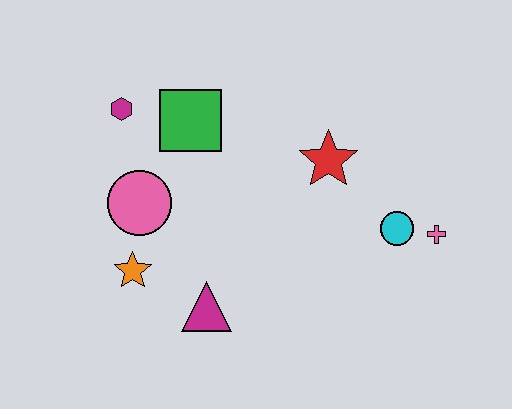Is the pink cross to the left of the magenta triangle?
No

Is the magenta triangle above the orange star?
No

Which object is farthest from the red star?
The orange star is farthest from the red star.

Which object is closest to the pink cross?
The cyan circle is closest to the pink cross.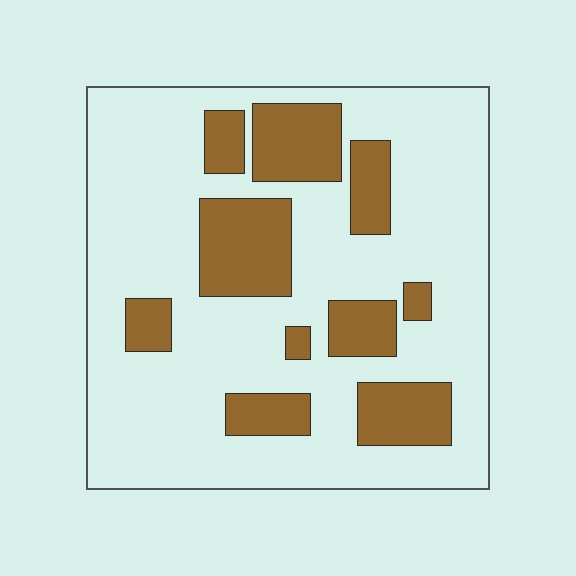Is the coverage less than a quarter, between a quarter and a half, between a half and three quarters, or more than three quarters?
Between a quarter and a half.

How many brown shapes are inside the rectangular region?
10.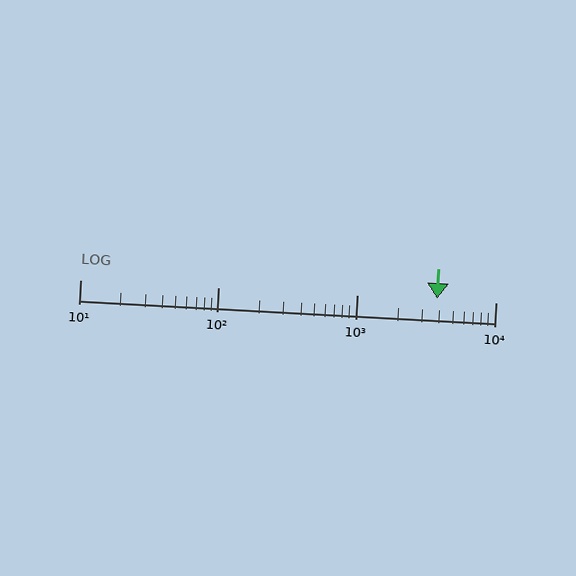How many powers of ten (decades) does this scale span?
The scale spans 3 decades, from 10 to 10000.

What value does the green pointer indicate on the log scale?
The pointer indicates approximately 3800.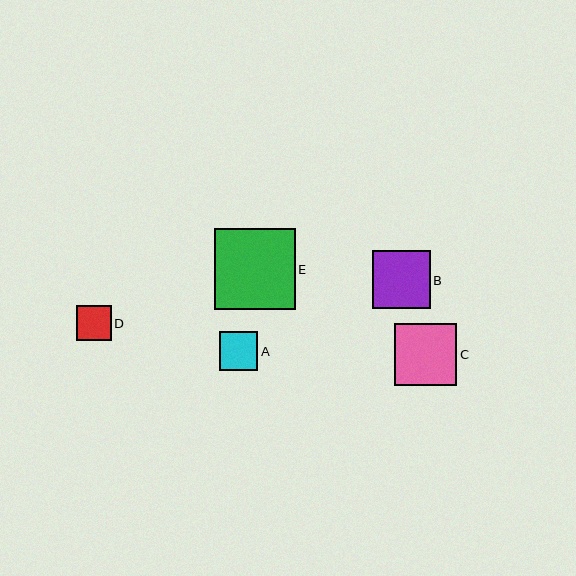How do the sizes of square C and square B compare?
Square C and square B are approximately the same size.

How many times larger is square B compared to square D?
Square B is approximately 1.6 times the size of square D.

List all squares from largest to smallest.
From largest to smallest: E, C, B, A, D.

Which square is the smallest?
Square D is the smallest with a size of approximately 35 pixels.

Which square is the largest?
Square E is the largest with a size of approximately 81 pixels.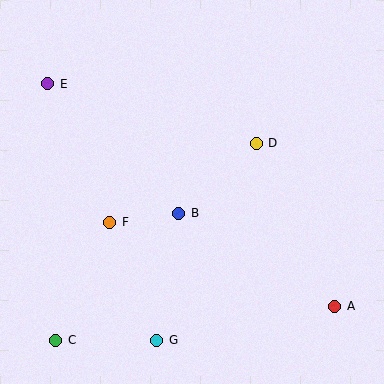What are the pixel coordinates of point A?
Point A is at (335, 306).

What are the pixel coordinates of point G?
Point G is at (157, 340).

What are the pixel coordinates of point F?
Point F is at (110, 222).